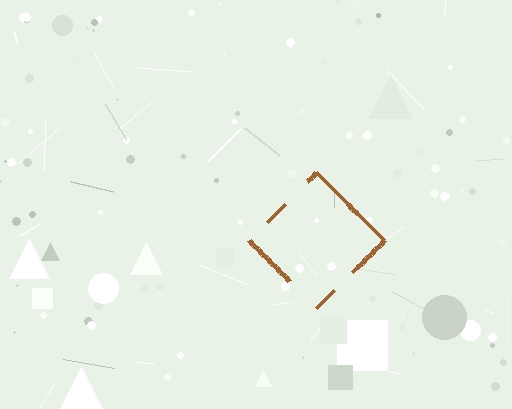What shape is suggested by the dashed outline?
The dashed outline suggests a diamond.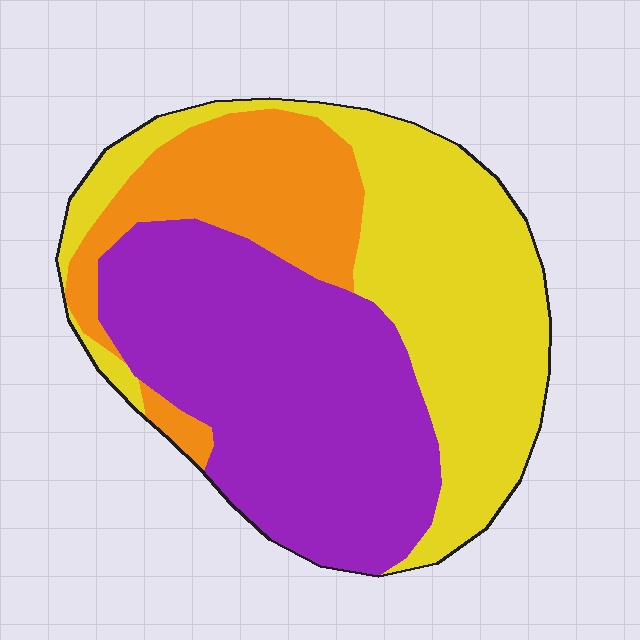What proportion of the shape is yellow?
Yellow covers roughly 35% of the shape.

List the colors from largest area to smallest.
From largest to smallest: purple, yellow, orange.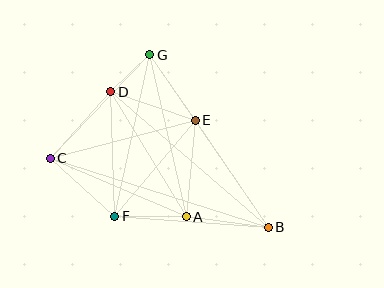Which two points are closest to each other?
Points D and G are closest to each other.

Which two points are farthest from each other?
Points B and C are farthest from each other.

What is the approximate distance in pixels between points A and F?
The distance between A and F is approximately 71 pixels.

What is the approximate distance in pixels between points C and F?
The distance between C and F is approximately 87 pixels.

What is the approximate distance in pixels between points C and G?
The distance between C and G is approximately 143 pixels.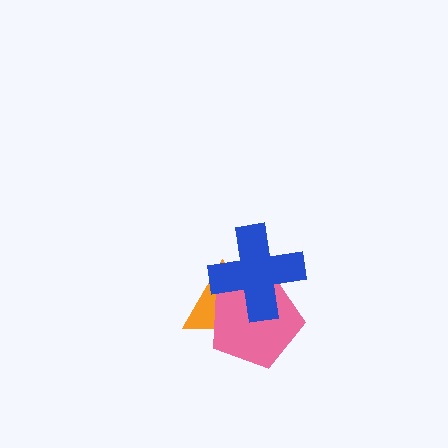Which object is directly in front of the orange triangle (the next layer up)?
The pink pentagon is directly in front of the orange triangle.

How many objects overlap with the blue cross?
2 objects overlap with the blue cross.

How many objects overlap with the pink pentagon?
2 objects overlap with the pink pentagon.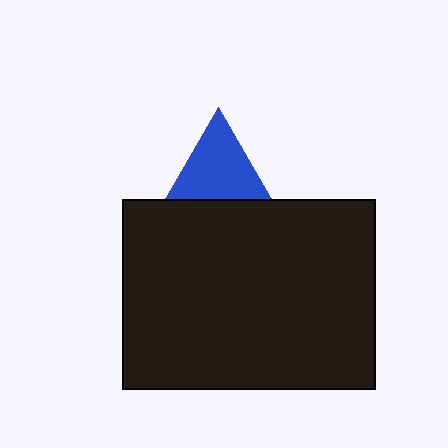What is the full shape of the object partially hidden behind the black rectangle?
The partially hidden object is a blue triangle.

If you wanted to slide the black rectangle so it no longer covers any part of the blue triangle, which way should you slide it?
Slide it down — that is the most direct way to separate the two shapes.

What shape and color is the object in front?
The object in front is a black rectangle.